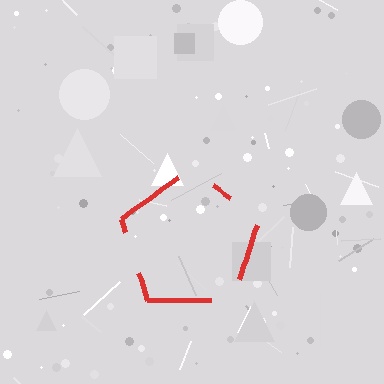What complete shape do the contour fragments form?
The contour fragments form a pentagon.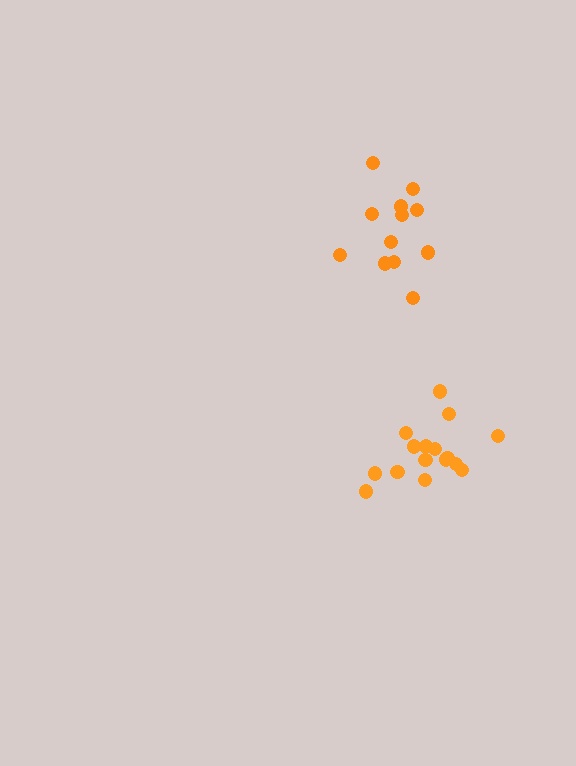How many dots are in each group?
Group 1: 16 dots, Group 2: 12 dots (28 total).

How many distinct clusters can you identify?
There are 2 distinct clusters.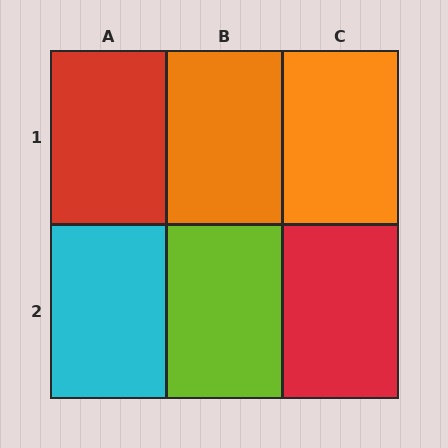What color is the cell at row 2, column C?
Red.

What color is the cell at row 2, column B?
Lime.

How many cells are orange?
2 cells are orange.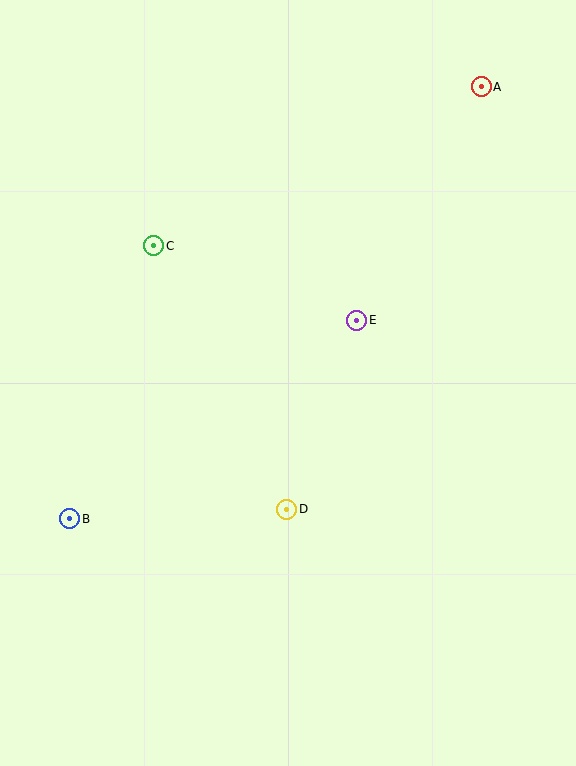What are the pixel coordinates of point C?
Point C is at (154, 246).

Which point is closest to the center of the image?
Point E at (357, 320) is closest to the center.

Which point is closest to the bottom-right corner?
Point D is closest to the bottom-right corner.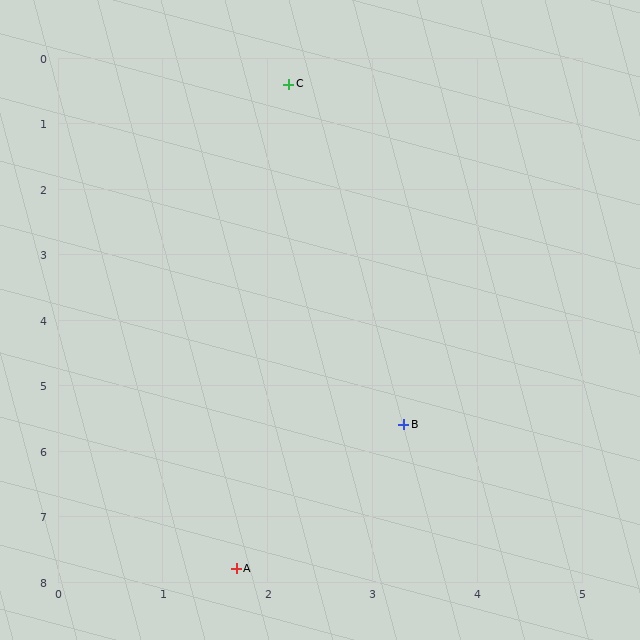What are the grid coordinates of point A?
Point A is at approximately (1.7, 7.8).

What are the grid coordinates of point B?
Point B is at approximately (3.3, 5.6).